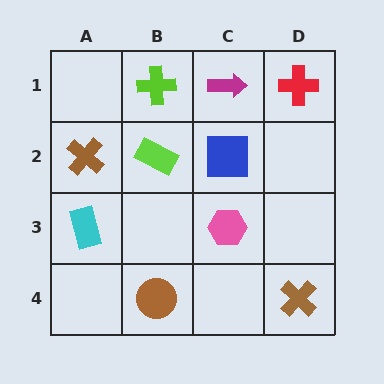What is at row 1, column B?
A lime cross.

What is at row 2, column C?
A blue square.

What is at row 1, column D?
A red cross.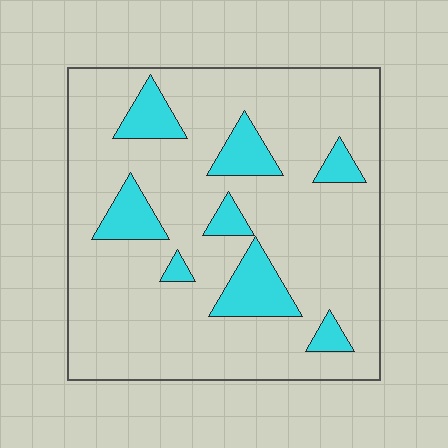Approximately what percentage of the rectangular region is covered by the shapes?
Approximately 15%.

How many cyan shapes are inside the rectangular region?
8.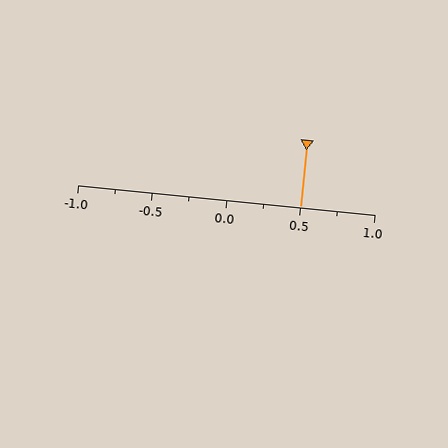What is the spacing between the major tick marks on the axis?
The major ticks are spaced 0.5 apart.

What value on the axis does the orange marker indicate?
The marker indicates approximately 0.5.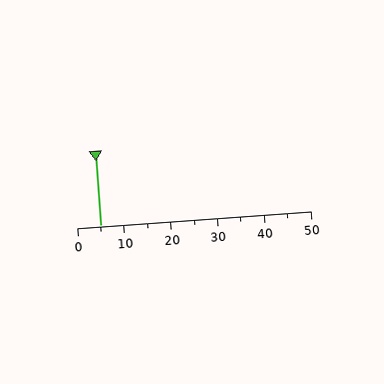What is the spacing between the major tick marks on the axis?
The major ticks are spaced 10 apart.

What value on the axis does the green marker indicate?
The marker indicates approximately 5.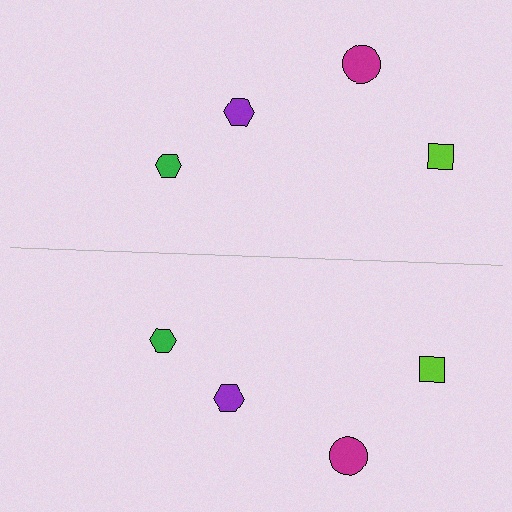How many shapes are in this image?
There are 8 shapes in this image.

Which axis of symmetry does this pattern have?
The pattern has a horizontal axis of symmetry running through the center of the image.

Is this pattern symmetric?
Yes, this pattern has bilateral (reflection) symmetry.